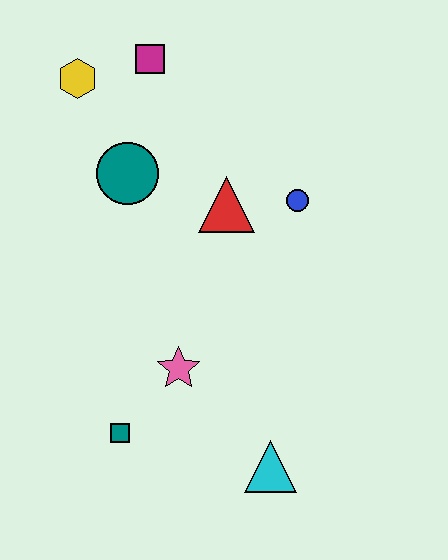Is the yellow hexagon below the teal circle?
No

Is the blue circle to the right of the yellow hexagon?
Yes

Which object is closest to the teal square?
The pink star is closest to the teal square.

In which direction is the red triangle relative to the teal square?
The red triangle is above the teal square.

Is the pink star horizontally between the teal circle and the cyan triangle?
Yes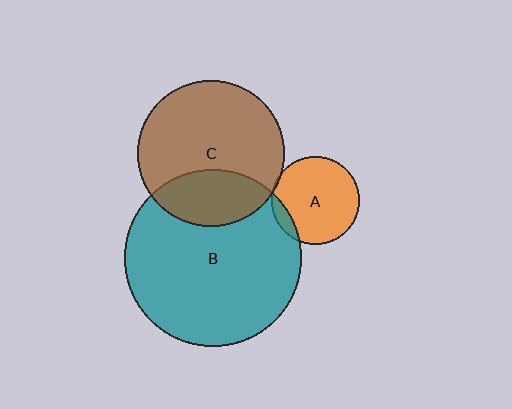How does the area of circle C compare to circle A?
Approximately 2.8 times.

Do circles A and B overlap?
Yes.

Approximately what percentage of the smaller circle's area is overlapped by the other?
Approximately 10%.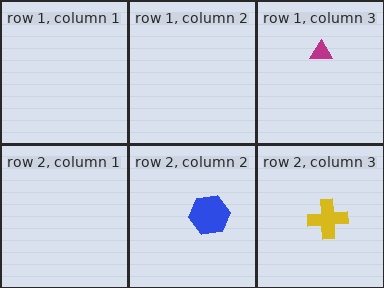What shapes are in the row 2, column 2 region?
The blue hexagon.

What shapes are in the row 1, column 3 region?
The magenta triangle.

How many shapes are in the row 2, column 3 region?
1.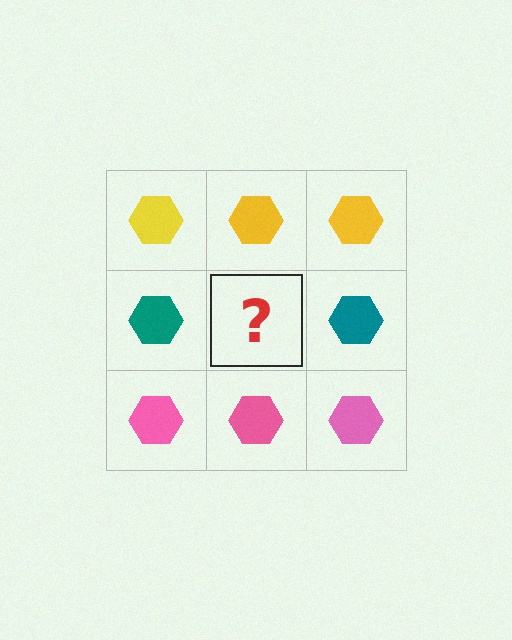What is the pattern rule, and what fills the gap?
The rule is that each row has a consistent color. The gap should be filled with a teal hexagon.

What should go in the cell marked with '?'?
The missing cell should contain a teal hexagon.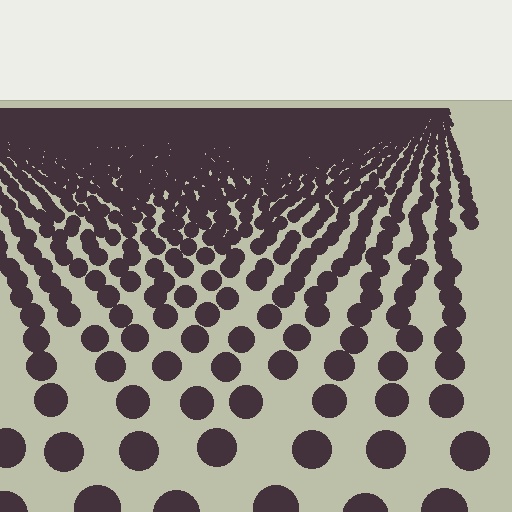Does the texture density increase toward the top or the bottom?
Density increases toward the top.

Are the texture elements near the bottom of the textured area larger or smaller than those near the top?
Larger. Near the bottom, elements are closer to the viewer and appear at a bigger on-screen size.